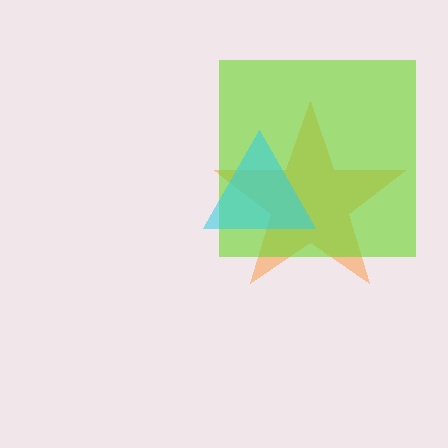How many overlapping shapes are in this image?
There are 3 overlapping shapes in the image.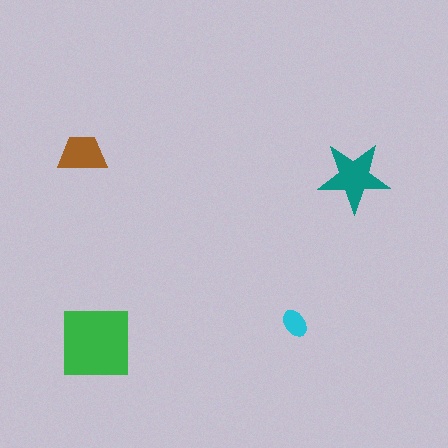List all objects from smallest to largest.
The cyan ellipse, the brown trapezoid, the teal star, the green square.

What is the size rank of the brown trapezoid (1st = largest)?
3rd.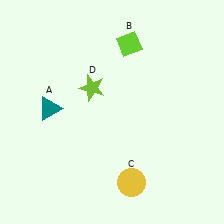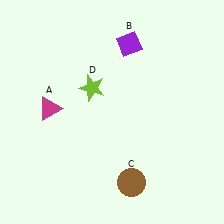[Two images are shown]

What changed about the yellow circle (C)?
In Image 1, C is yellow. In Image 2, it changed to brown.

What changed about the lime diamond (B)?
In Image 1, B is lime. In Image 2, it changed to purple.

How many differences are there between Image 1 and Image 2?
There are 3 differences between the two images.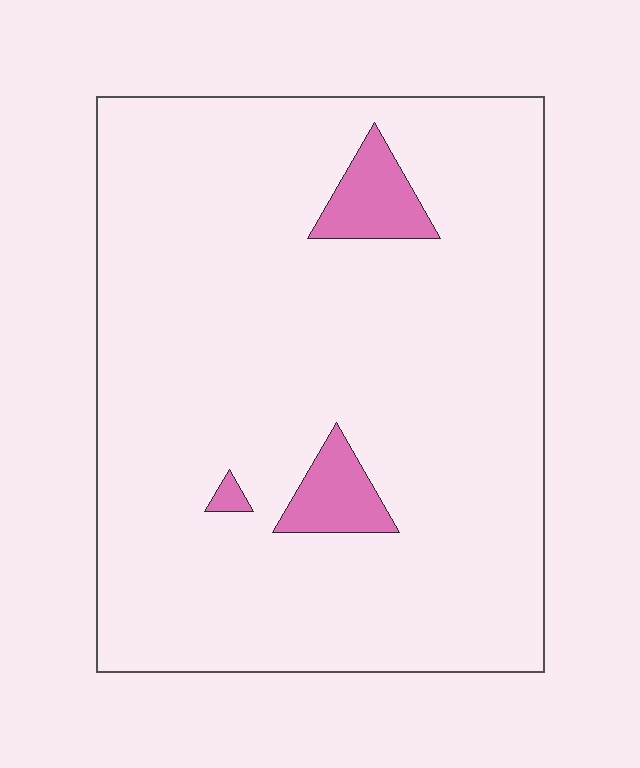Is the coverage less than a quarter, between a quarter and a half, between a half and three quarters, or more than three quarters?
Less than a quarter.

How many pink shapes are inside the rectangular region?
3.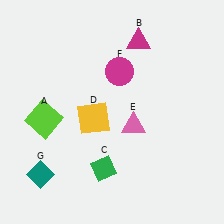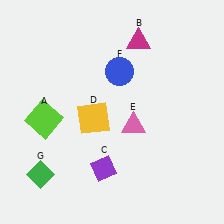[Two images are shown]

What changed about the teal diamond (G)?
In Image 1, G is teal. In Image 2, it changed to green.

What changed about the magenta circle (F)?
In Image 1, F is magenta. In Image 2, it changed to blue.